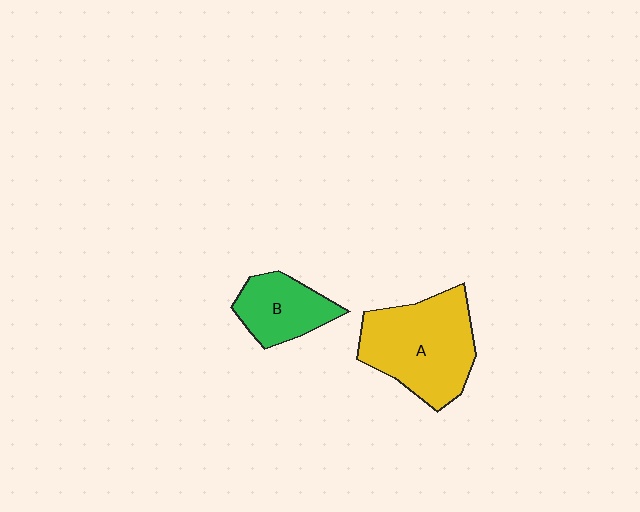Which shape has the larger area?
Shape A (yellow).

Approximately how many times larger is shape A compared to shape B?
Approximately 1.8 times.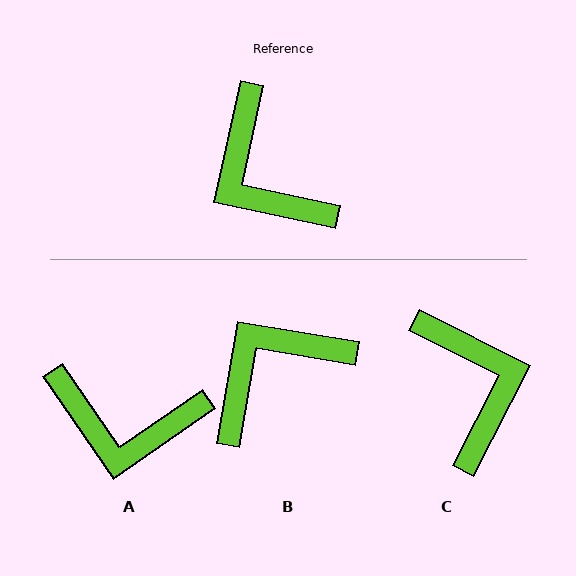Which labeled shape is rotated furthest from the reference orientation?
C, about 165 degrees away.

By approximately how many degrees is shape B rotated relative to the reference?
Approximately 87 degrees clockwise.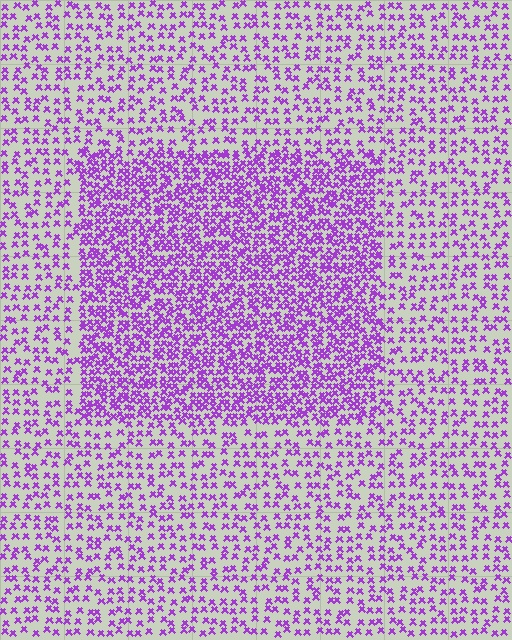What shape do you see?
I see a rectangle.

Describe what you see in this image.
The image contains small purple elements arranged at two different densities. A rectangle-shaped region is visible where the elements are more densely packed than the surrounding area.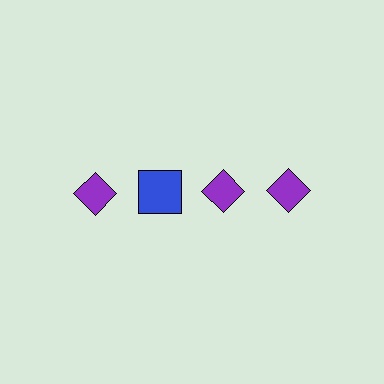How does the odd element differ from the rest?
It differs in both color (blue instead of purple) and shape (square instead of diamond).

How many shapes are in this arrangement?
There are 4 shapes arranged in a grid pattern.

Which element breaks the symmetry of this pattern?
The blue square in the top row, second from left column breaks the symmetry. All other shapes are purple diamonds.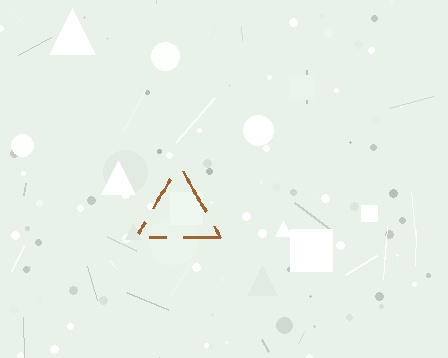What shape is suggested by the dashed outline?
The dashed outline suggests a triangle.